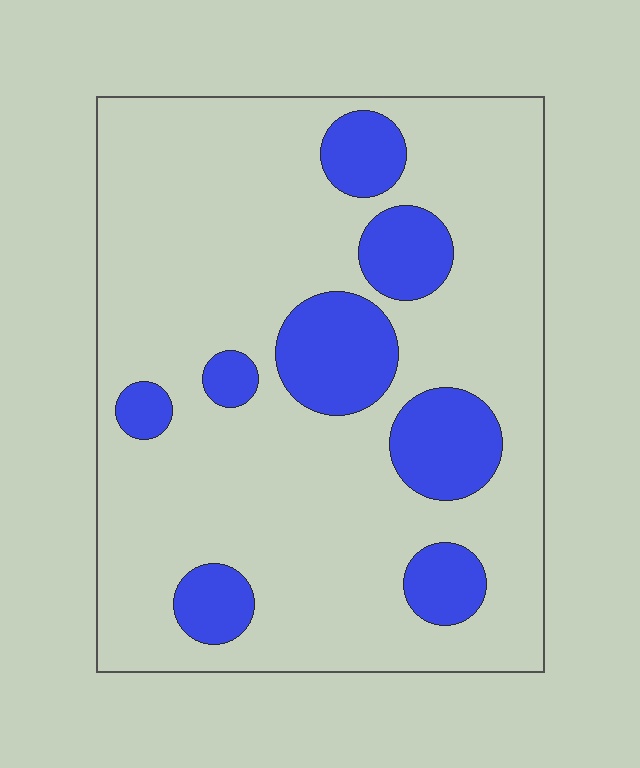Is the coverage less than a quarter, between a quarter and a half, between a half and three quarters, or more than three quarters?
Less than a quarter.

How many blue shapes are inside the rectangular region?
8.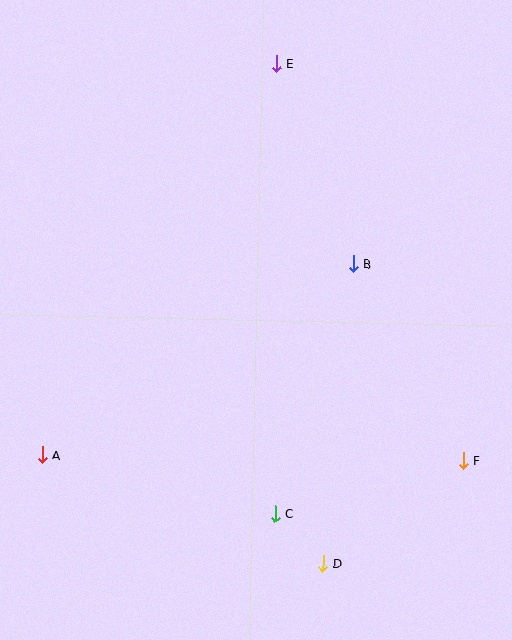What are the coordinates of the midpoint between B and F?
The midpoint between B and F is at (409, 362).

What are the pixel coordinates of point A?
Point A is at (42, 455).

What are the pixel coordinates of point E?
Point E is at (276, 64).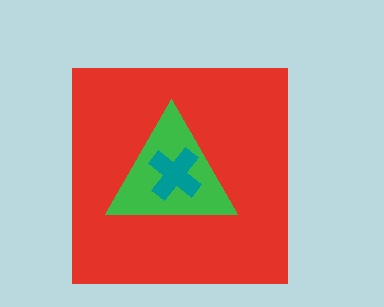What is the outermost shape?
The red square.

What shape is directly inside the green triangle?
The teal cross.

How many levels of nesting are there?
3.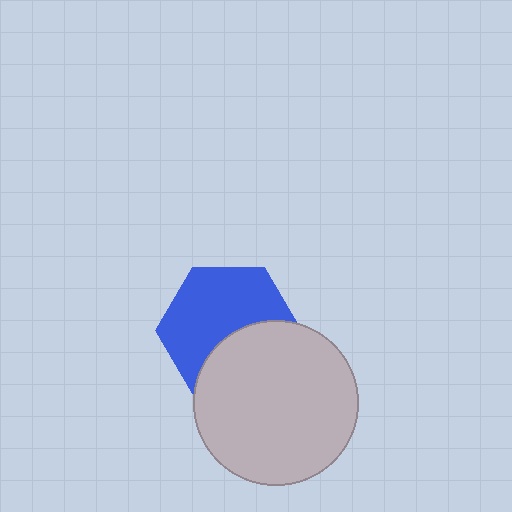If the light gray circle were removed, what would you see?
You would see the complete blue hexagon.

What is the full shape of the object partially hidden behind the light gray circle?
The partially hidden object is a blue hexagon.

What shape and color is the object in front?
The object in front is a light gray circle.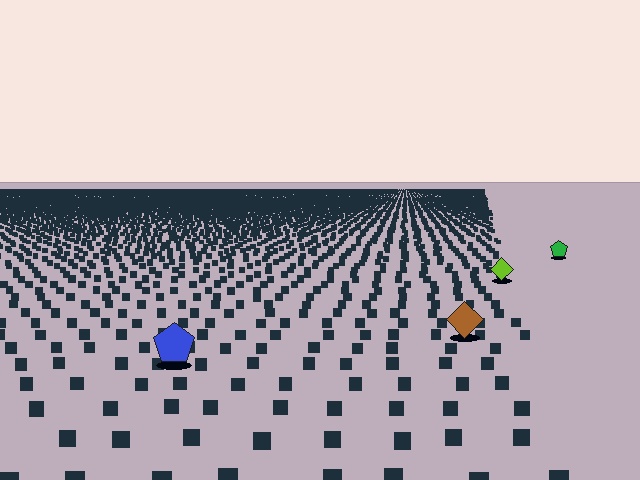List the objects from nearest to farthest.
From nearest to farthest: the blue pentagon, the brown diamond, the lime diamond, the green pentagon.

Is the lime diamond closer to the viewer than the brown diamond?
No. The brown diamond is closer — you can tell from the texture gradient: the ground texture is coarser near it.